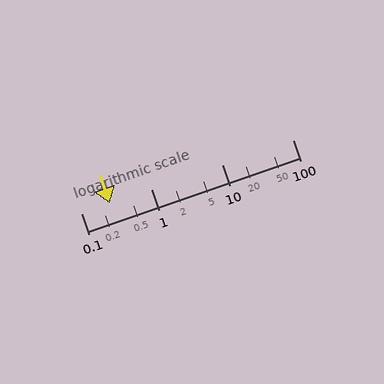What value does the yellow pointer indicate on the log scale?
The pointer indicates approximately 0.26.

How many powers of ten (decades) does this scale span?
The scale spans 3 decades, from 0.1 to 100.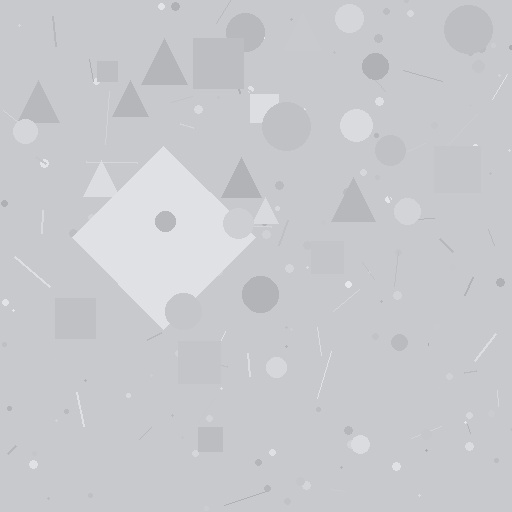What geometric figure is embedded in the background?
A diamond is embedded in the background.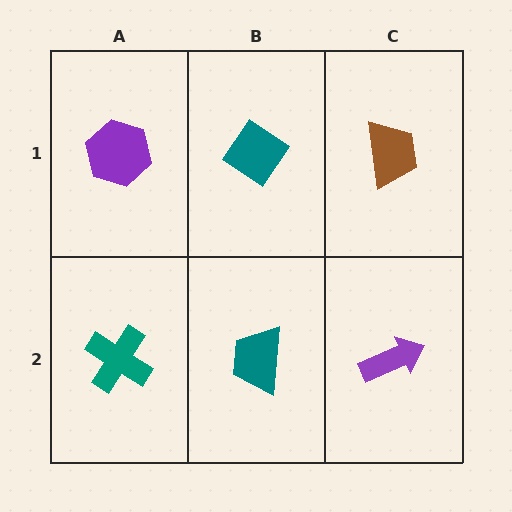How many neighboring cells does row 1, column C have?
2.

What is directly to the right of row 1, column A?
A teal diamond.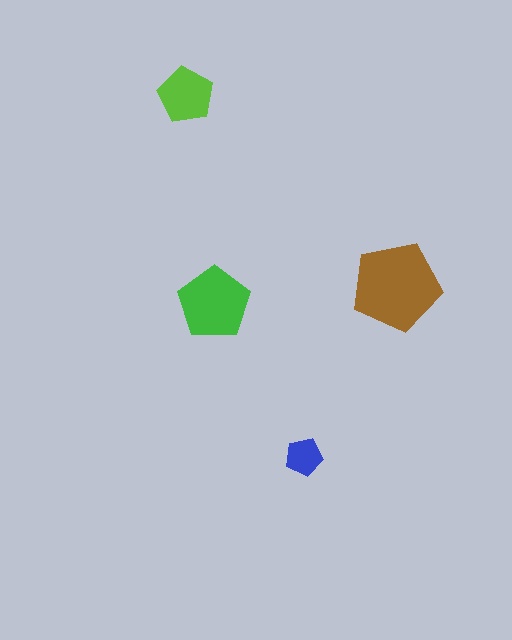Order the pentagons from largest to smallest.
the brown one, the green one, the lime one, the blue one.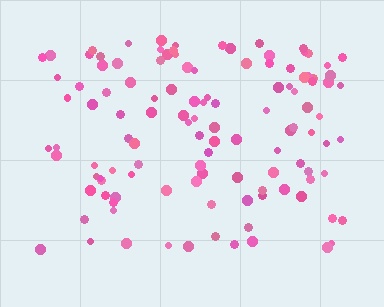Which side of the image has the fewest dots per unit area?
The bottom.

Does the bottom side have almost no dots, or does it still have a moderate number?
Still a moderate number, just noticeably fewer than the top.